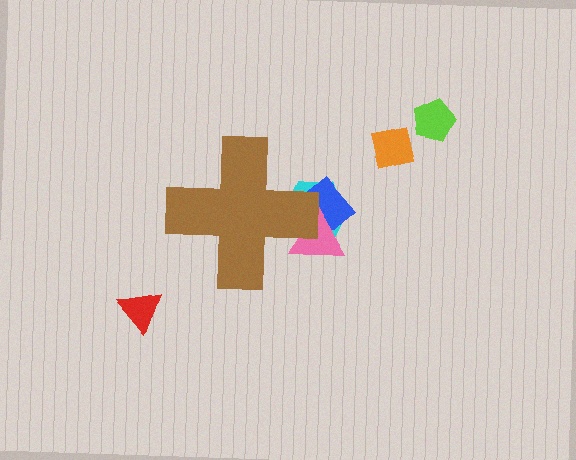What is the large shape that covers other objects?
A brown cross.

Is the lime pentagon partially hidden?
No, the lime pentagon is fully visible.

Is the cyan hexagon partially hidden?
Yes, the cyan hexagon is partially hidden behind the brown cross.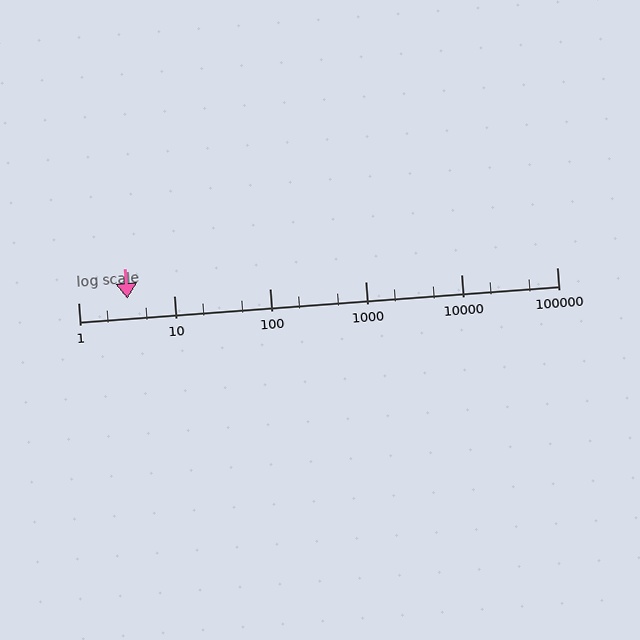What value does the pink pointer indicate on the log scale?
The pointer indicates approximately 3.3.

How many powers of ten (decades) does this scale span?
The scale spans 5 decades, from 1 to 100000.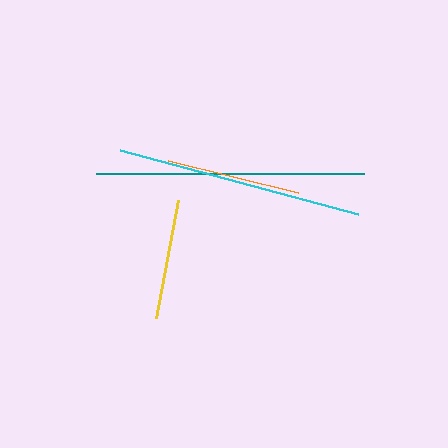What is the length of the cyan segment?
The cyan segment is approximately 247 pixels long.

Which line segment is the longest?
The teal line is the longest at approximately 268 pixels.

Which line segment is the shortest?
The yellow line is the shortest at approximately 121 pixels.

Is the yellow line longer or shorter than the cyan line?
The cyan line is longer than the yellow line.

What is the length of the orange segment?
The orange segment is approximately 134 pixels long.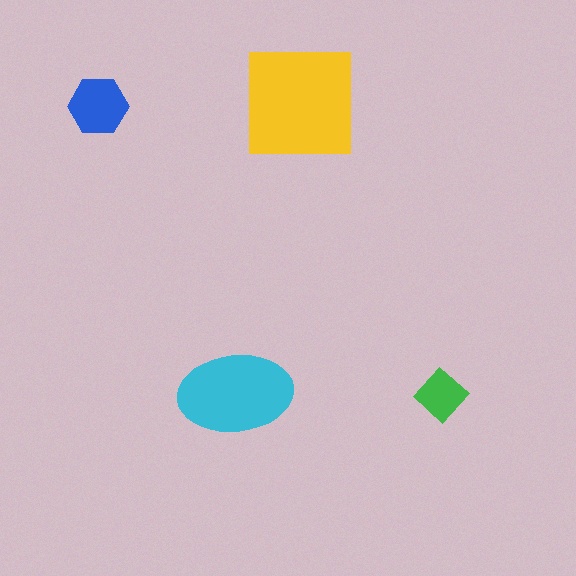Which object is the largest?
The yellow square.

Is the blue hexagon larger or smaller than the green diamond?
Larger.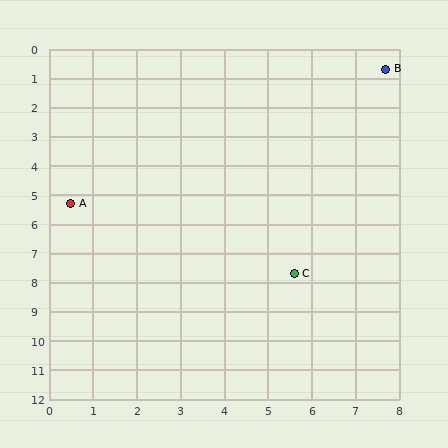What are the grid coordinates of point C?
Point C is at approximately (5.6, 7.7).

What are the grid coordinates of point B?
Point B is at approximately (7.7, 0.7).